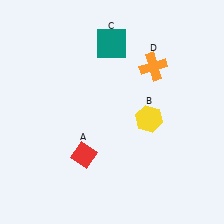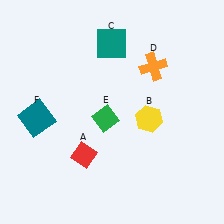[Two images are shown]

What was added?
A green diamond (E), a teal square (F) were added in Image 2.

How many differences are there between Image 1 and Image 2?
There are 2 differences between the two images.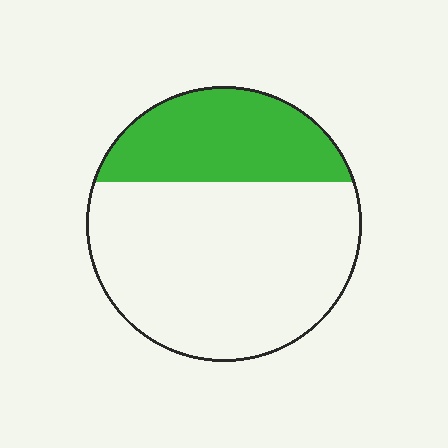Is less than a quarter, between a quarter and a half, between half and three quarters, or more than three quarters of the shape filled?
Between a quarter and a half.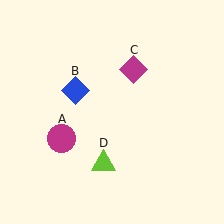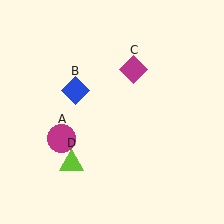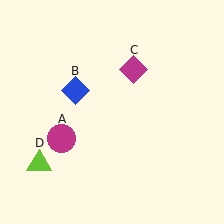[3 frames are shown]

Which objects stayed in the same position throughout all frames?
Magenta circle (object A) and blue diamond (object B) and magenta diamond (object C) remained stationary.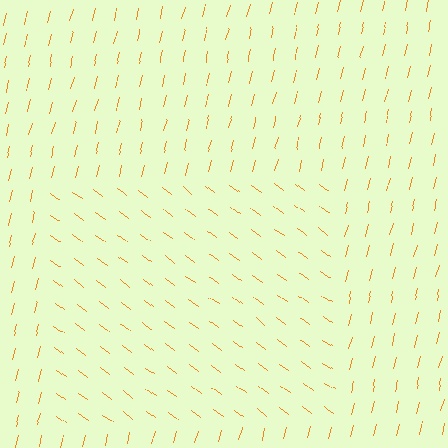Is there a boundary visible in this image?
Yes, there is a texture boundary formed by a change in line orientation.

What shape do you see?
I see a rectangle.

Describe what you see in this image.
The image is filled with small orange line segments. A rectangle region in the image has lines oriented differently from the surrounding lines, creating a visible texture boundary.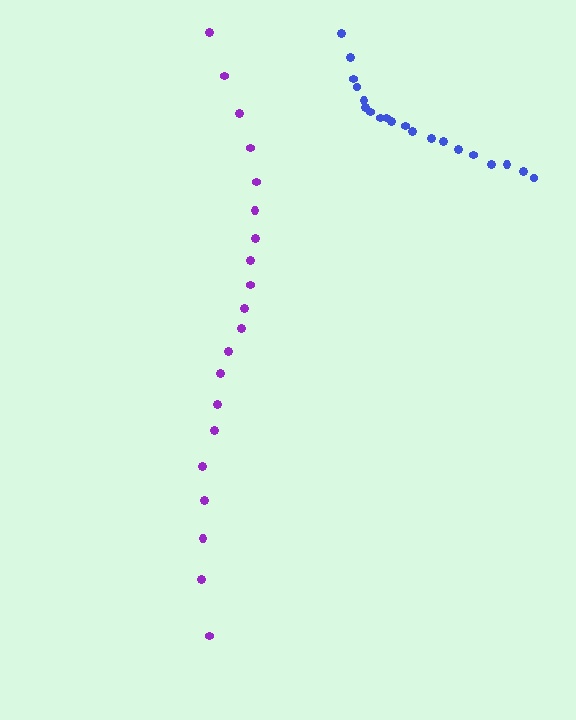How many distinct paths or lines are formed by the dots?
There are 2 distinct paths.